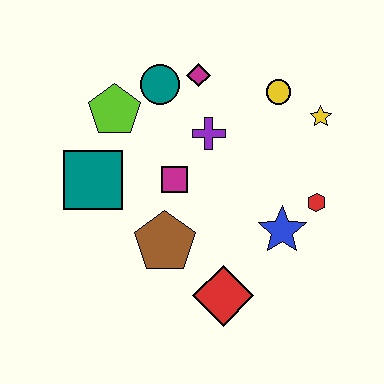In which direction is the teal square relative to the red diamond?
The teal square is to the left of the red diamond.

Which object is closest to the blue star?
The red hexagon is closest to the blue star.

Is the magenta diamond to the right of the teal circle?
Yes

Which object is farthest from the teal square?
The yellow star is farthest from the teal square.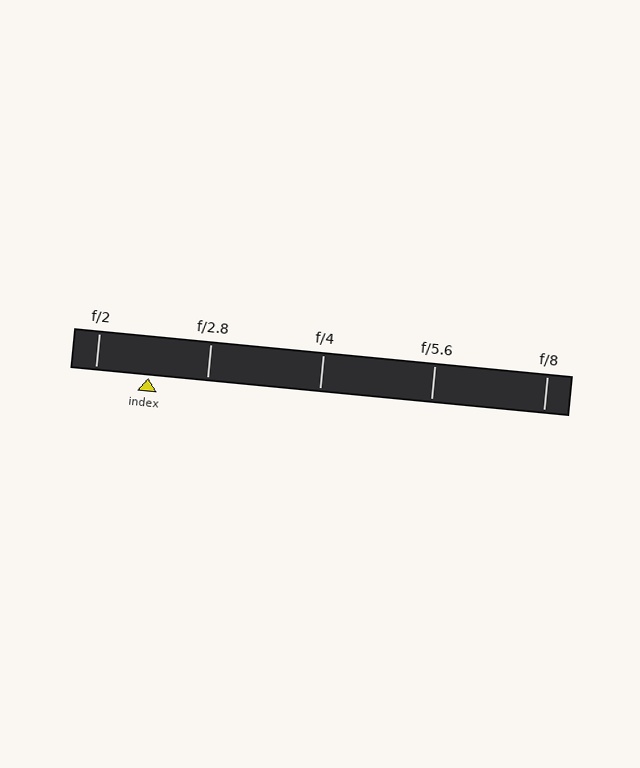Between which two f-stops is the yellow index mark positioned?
The index mark is between f/2 and f/2.8.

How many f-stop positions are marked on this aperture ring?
There are 5 f-stop positions marked.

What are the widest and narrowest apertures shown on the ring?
The widest aperture shown is f/2 and the narrowest is f/8.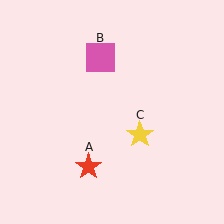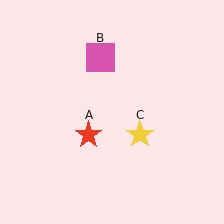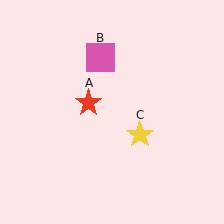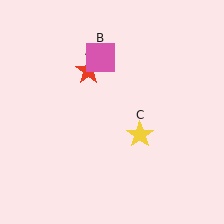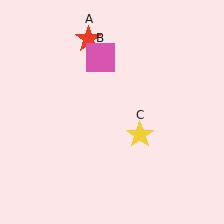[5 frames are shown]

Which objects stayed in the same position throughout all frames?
Pink square (object B) and yellow star (object C) remained stationary.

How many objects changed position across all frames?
1 object changed position: red star (object A).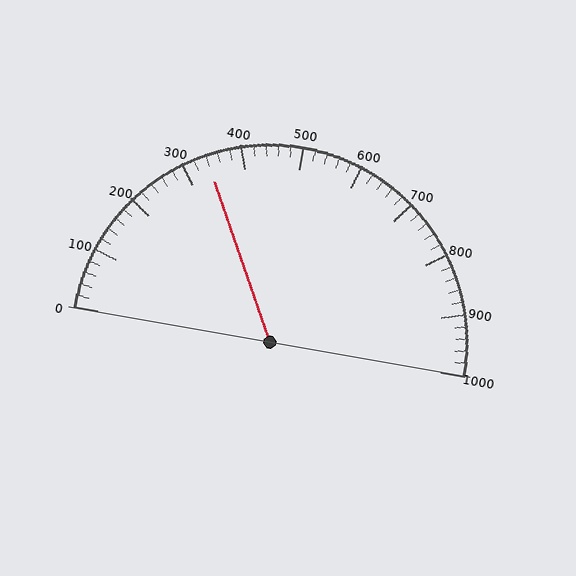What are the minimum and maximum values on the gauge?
The gauge ranges from 0 to 1000.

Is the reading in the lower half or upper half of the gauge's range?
The reading is in the lower half of the range (0 to 1000).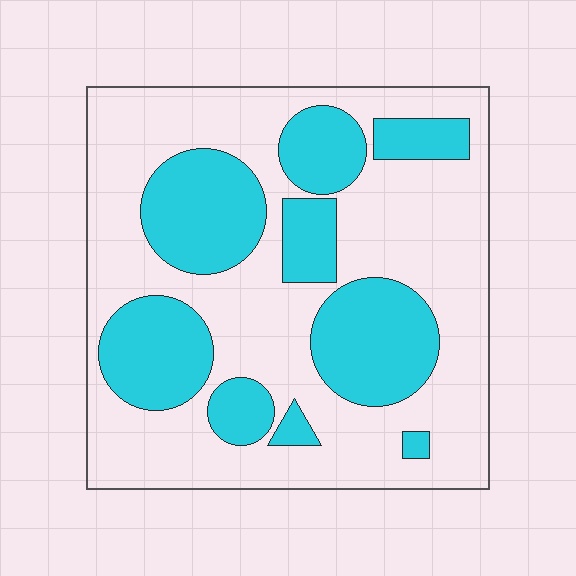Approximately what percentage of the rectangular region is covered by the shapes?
Approximately 35%.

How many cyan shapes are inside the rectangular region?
9.